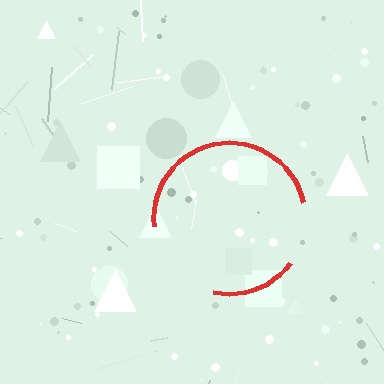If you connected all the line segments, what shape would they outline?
They would outline a circle.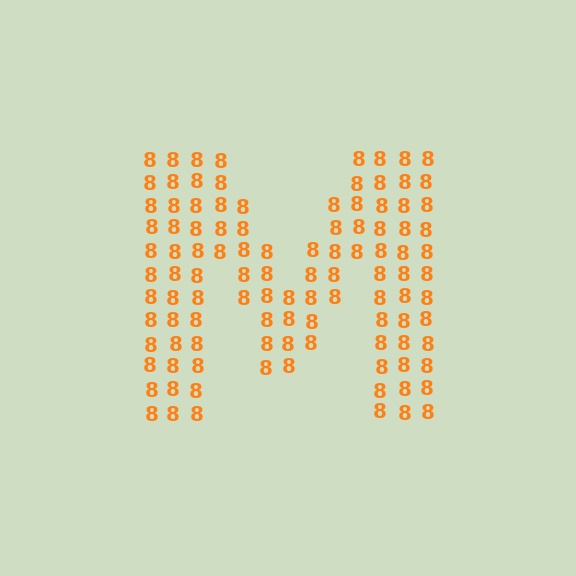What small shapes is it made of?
It is made of small digit 8's.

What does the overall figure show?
The overall figure shows the letter M.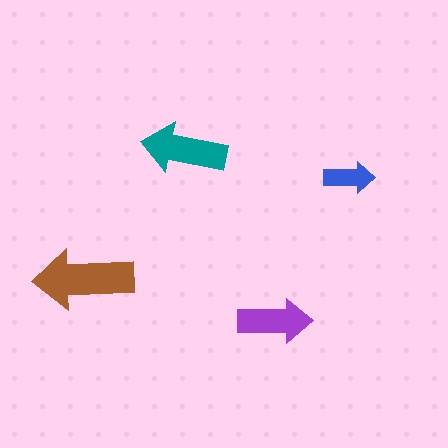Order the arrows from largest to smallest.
the brown one, the teal one, the purple one, the blue one.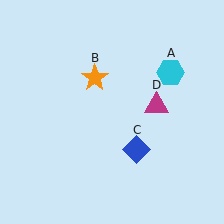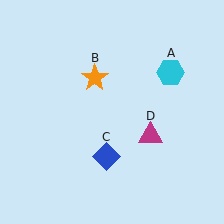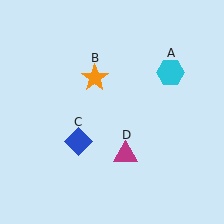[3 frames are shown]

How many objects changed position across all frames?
2 objects changed position: blue diamond (object C), magenta triangle (object D).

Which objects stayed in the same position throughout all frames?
Cyan hexagon (object A) and orange star (object B) remained stationary.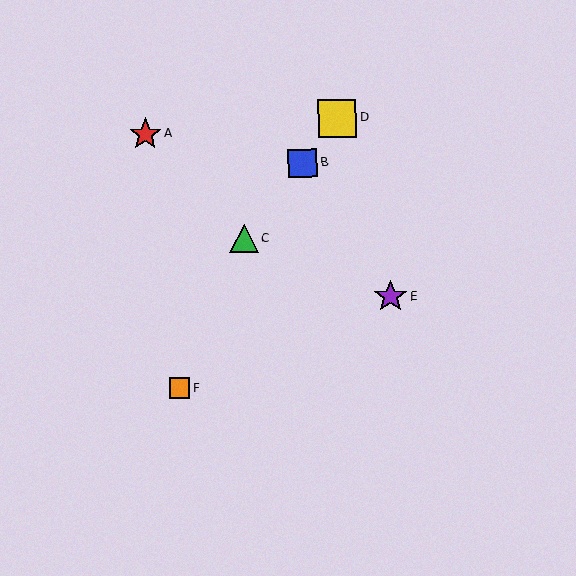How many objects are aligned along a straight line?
3 objects (B, C, D) are aligned along a straight line.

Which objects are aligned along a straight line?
Objects B, C, D are aligned along a straight line.